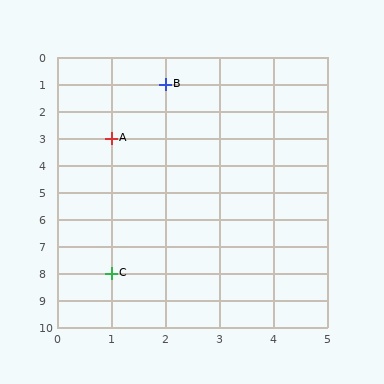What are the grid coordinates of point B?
Point B is at grid coordinates (2, 1).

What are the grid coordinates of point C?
Point C is at grid coordinates (1, 8).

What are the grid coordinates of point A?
Point A is at grid coordinates (1, 3).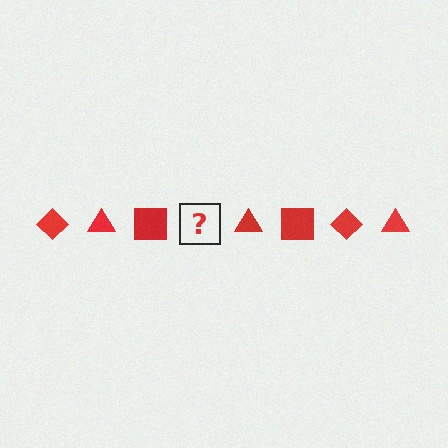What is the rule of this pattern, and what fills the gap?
The rule is that the pattern cycles through diamond, triangle, square shapes in red. The gap should be filled with a red diamond.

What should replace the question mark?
The question mark should be replaced with a red diamond.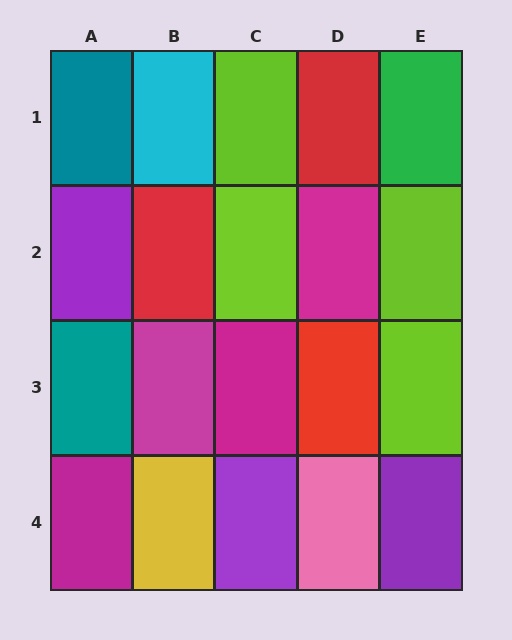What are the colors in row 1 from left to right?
Teal, cyan, lime, red, green.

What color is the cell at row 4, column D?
Pink.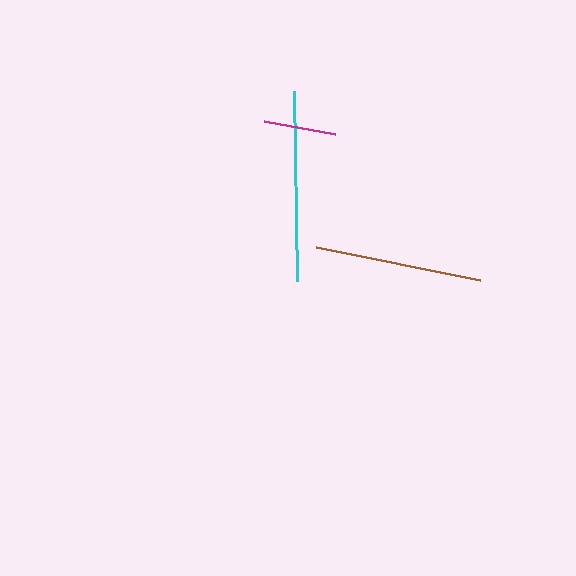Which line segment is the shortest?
The magenta line is the shortest at approximately 73 pixels.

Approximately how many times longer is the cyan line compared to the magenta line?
The cyan line is approximately 2.6 times the length of the magenta line.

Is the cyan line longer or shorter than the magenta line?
The cyan line is longer than the magenta line.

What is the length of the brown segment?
The brown segment is approximately 167 pixels long.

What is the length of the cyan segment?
The cyan segment is approximately 190 pixels long.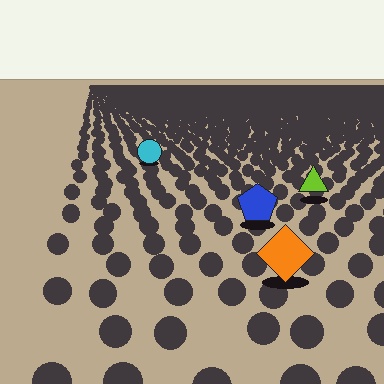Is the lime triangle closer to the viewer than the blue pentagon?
No. The blue pentagon is closer — you can tell from the texture gradient: the ground texture is coarser near it.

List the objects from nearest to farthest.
From nearest to farthest: the orange diamond, the blue pentagon, the lime triangle, the cyan circle.